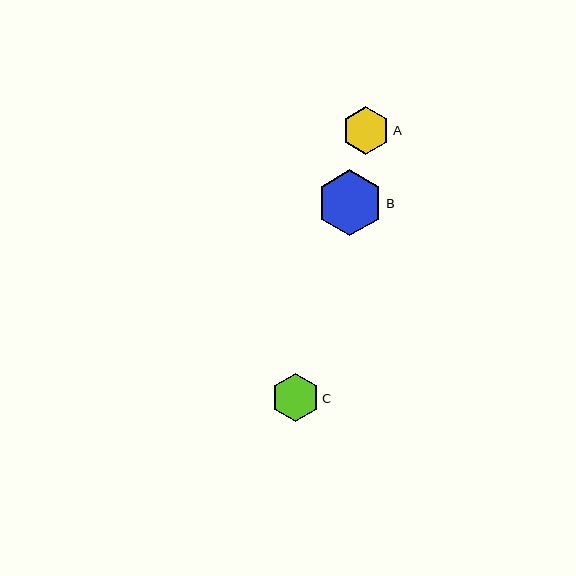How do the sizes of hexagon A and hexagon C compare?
Hexagon A and hexagon C are approximately the same size.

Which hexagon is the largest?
Hexagon B is the largest with a size of approximately 66 pixels.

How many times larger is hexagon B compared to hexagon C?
Hexagon B is approximately 1.4 times the size of hexagon C.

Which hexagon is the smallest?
Hexagon C is the smallest with a size of approximately 48 pixels.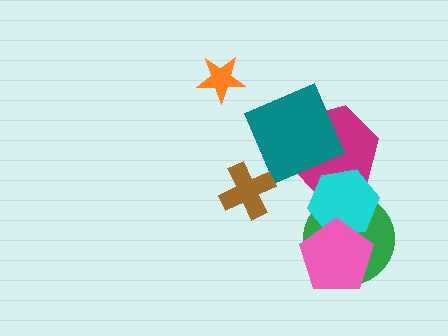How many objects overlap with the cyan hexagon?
3 objects overlap with the cyan hexagon.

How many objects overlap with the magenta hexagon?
2 objects overlap with the magenta hexagon.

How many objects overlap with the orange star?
0 objects overlap with the orange star.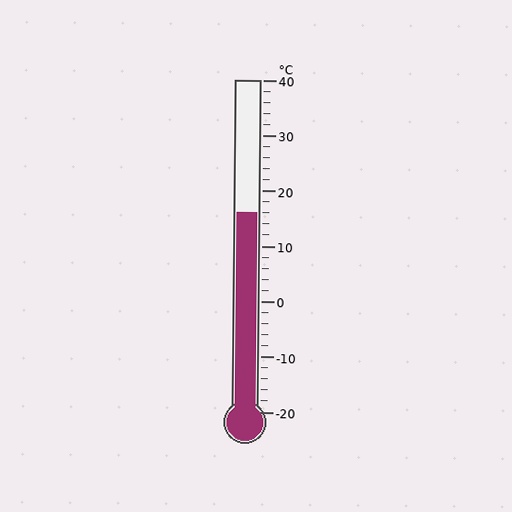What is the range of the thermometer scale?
The thermometer scale ranges from -20°C to 40°C.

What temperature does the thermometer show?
The thermometer shows approximately 16°C.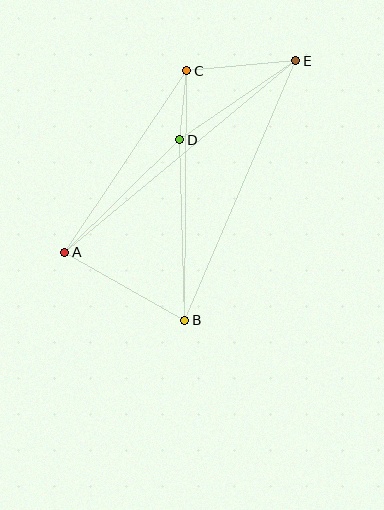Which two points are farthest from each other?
Points A and E are farthest from each other.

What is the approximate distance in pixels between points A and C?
The distance between A and C is approximately 219 pixels.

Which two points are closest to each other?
Points C and D are closest to each other.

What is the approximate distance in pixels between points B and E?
The distance between B and E is approximately 282 pixels.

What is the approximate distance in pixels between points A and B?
The distance between A and B is approximately 138 pixels.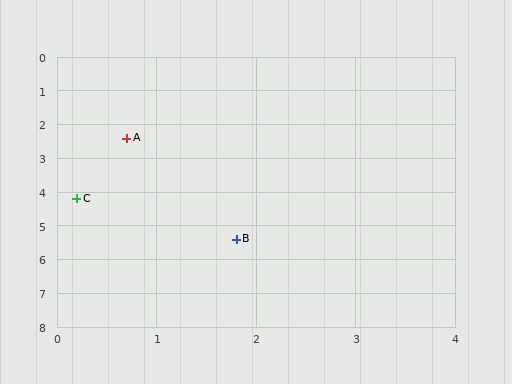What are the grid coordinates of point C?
Point C is at approximately (0.2, 4.2).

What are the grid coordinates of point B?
Point B is at approximately (1.8, 5.4).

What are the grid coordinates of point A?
Point A is at approximately (0.7, 2.4).